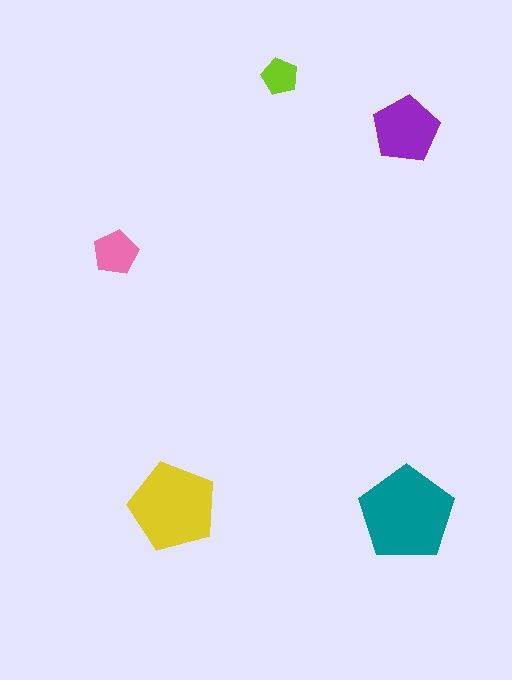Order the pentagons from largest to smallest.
the teal one, the yellow one, the purple one, the pink one, the lime one.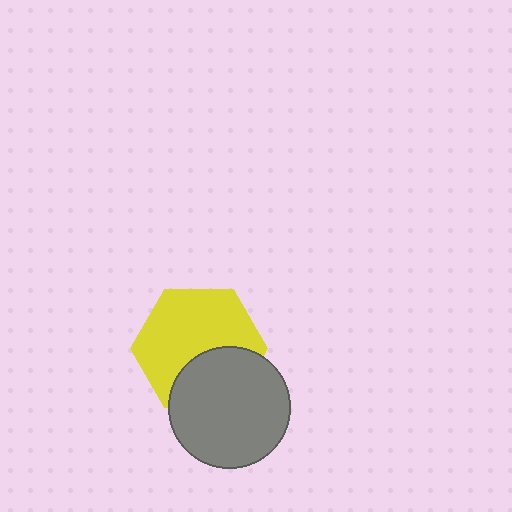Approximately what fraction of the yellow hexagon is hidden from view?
Roughly 34% of the yellow hexagon is hidden behind the gray circle.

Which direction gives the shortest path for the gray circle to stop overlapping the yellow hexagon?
Moving down gives the shortest separation.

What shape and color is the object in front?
The object in front is a gray circle.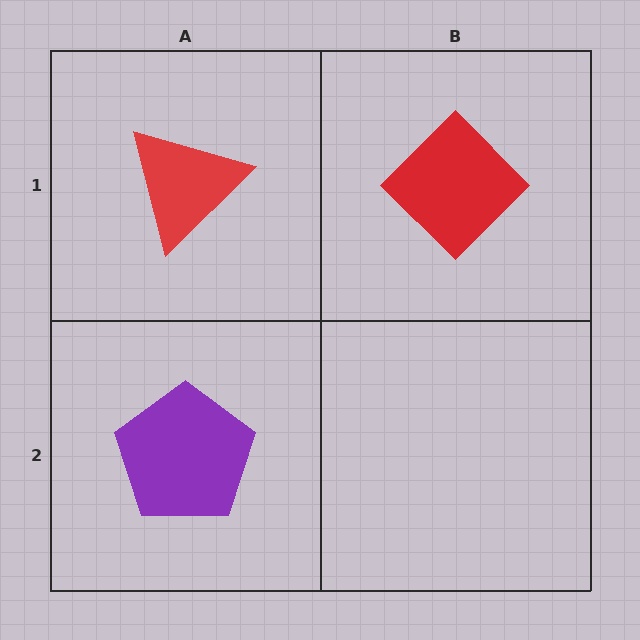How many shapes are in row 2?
1 shape.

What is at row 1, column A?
A red triangle.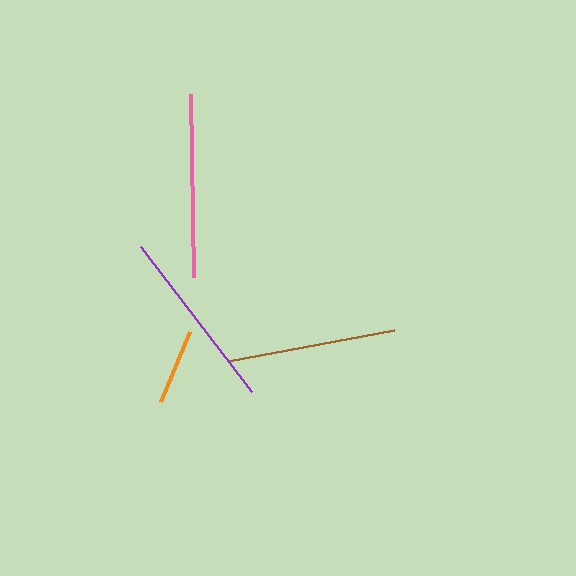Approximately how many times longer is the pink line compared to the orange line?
The pink line is approximately 2.4 times the length of the orange line.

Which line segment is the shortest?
The orange line is the shortest at approximately 76 pixels.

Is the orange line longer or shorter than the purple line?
The purple line is longer than the orange line.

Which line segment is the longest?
The pink line is the longest at approximately 183 pixels.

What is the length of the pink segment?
The pink segment is approximately 183 pixels long.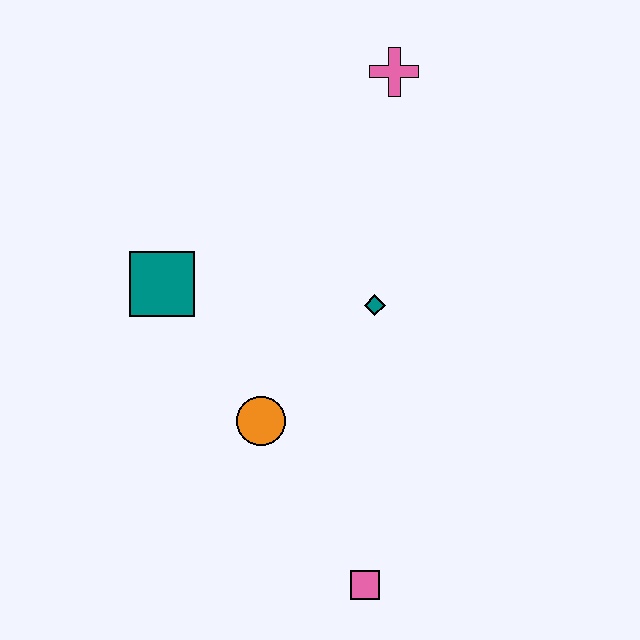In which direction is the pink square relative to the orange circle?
The pink square is below the orange circle.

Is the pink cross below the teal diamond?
No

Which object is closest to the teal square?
The orange circle is closest to the teal square.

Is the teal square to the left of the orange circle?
Yes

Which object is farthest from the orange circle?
The pink cross is farthest from the orange circle.